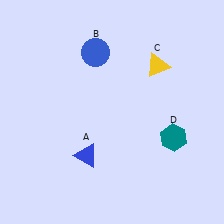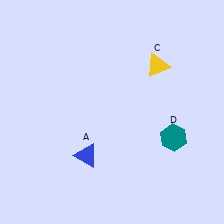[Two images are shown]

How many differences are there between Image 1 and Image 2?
There is 1 difference between the two images.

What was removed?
The blue circle (B) was removed in Image 2.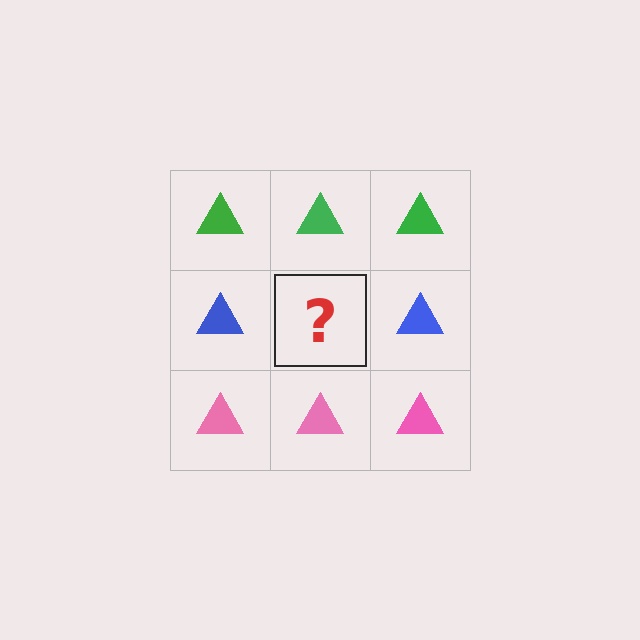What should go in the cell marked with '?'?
The missing cell should contain a blue triangle.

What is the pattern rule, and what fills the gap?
The rule is that each row has a consistent color. The gap should be filled with a blue triangle.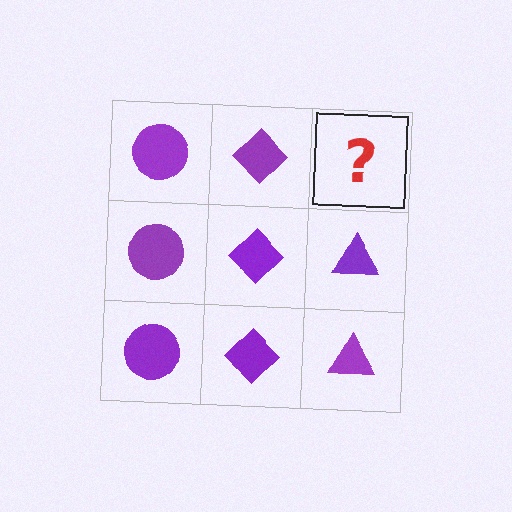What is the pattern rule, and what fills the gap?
The rule is that each column has a consistent shape. The gap should be filled with a purple triangle.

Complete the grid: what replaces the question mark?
The question mark should be replaced with a purple triangle.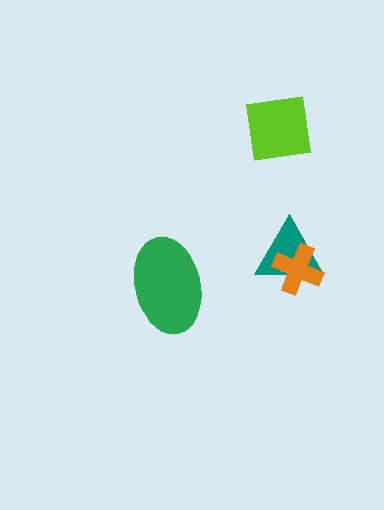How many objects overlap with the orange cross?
1 object overlaps with the orange cross.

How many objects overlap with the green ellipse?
0 objects overlap with the green ellipse.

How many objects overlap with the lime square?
0 objects overlap with the lime square.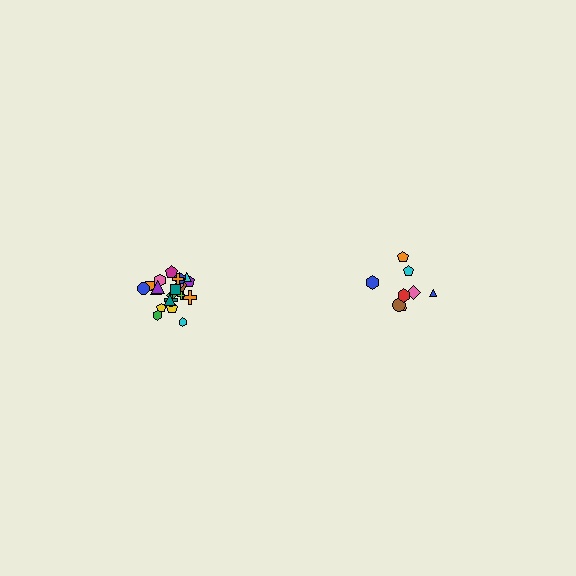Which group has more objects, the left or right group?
The left group.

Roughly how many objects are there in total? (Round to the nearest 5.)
Roughly 35 objects in total.